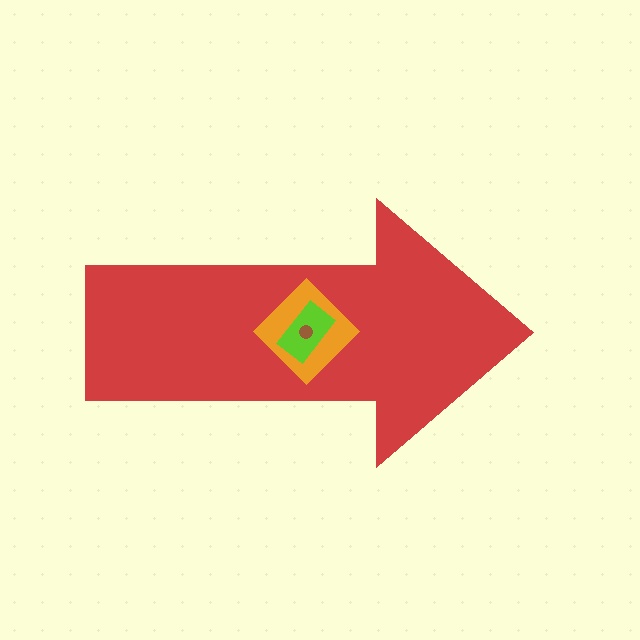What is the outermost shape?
The red arrow.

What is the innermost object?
The brown circle.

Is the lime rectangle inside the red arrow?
Yes.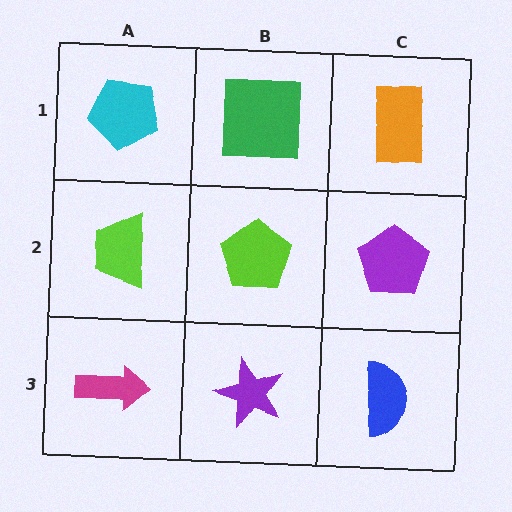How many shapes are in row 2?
3 shapes.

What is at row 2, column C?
A purple pentagon.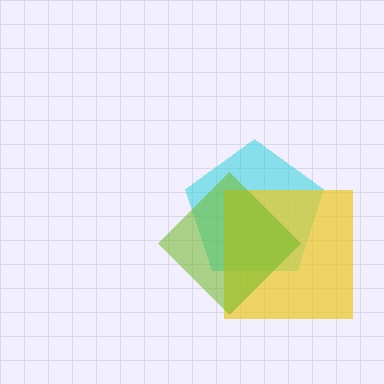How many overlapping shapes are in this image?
There are 3 overlapping shapes in the image.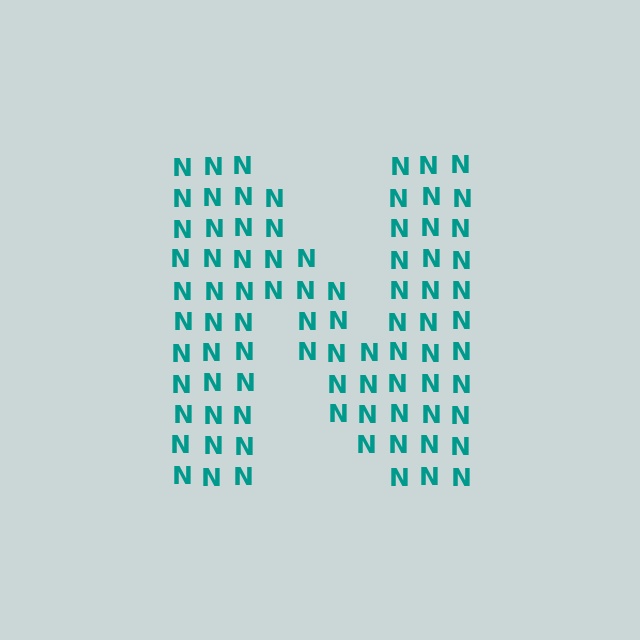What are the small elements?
The small elements are letter N's.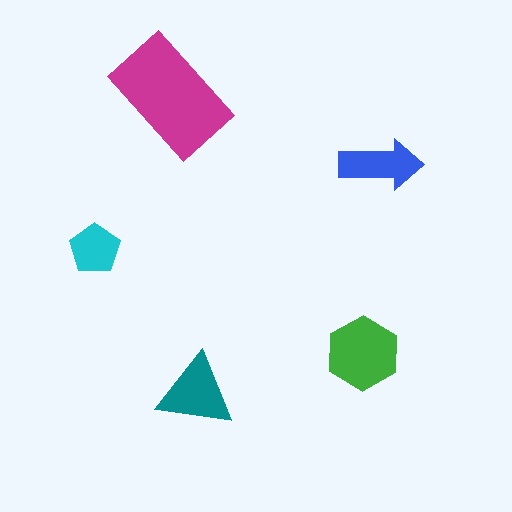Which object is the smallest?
The cyan pentagon.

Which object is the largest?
The magenta rectangle.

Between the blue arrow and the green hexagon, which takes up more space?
The green hexagon.